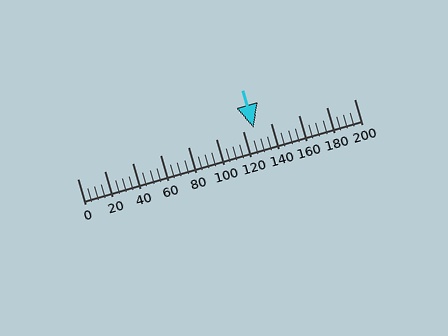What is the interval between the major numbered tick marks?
The major tick marks are spaced 20 units apart.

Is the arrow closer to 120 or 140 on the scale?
The arrow is closer to 120.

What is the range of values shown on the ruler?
The ruler shows values from 0 to 200.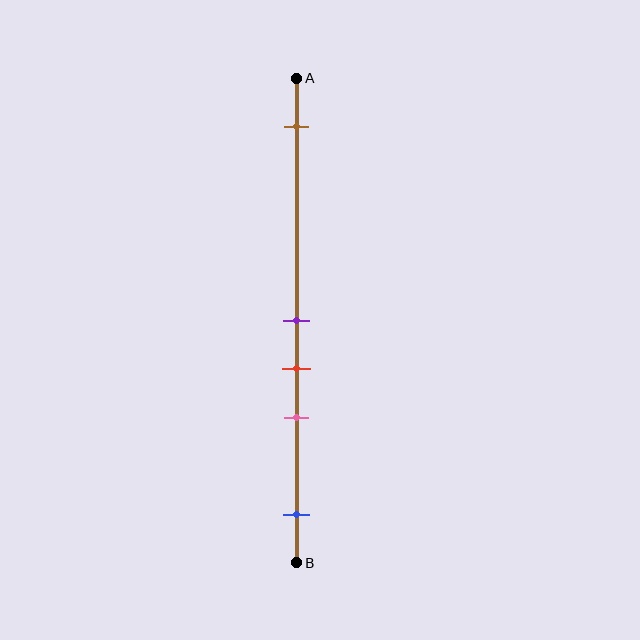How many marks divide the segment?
There are 5 marks dividing the segment.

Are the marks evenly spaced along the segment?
No, the marks are not evenly spaced.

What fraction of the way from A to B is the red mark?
The red mark is approximately 60% (0.6) of the way from A to B.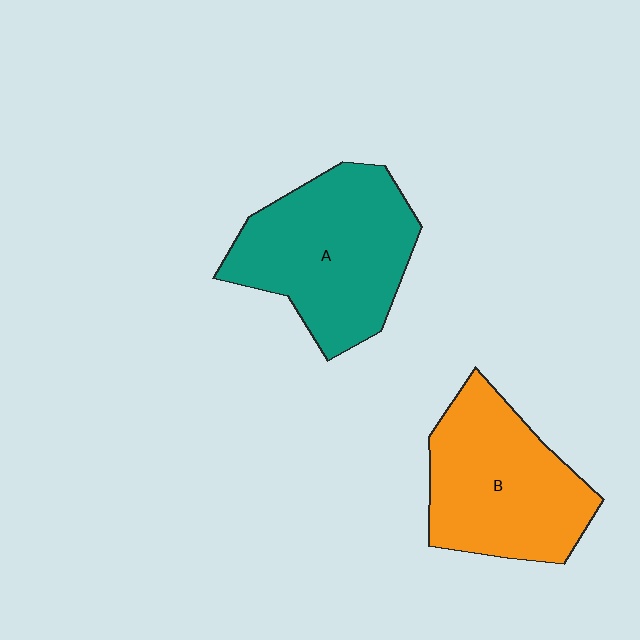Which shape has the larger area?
Shape A (teal).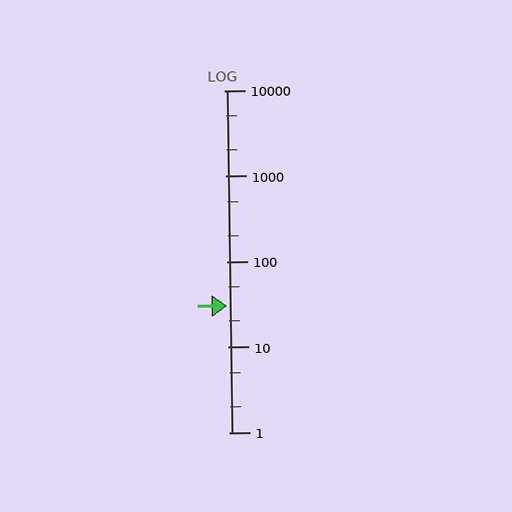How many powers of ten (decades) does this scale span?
The scale spans 4 decades, from 1 to 10000.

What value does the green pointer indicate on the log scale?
The pointer indicates approximately 30.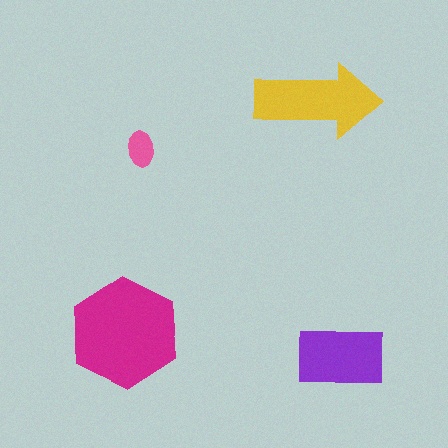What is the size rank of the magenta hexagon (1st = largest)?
1st.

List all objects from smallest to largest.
The pink ellipse, the purple rectangle, the yellow arrow, the magenta hexagon.